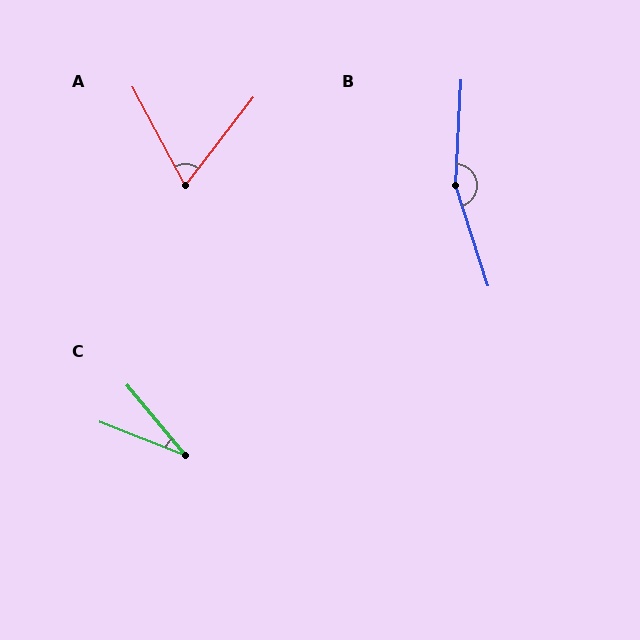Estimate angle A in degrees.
Approximately 66 degrees.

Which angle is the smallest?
C, at approximately 29 degrees.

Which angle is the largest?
B, at approximately 159 degrees.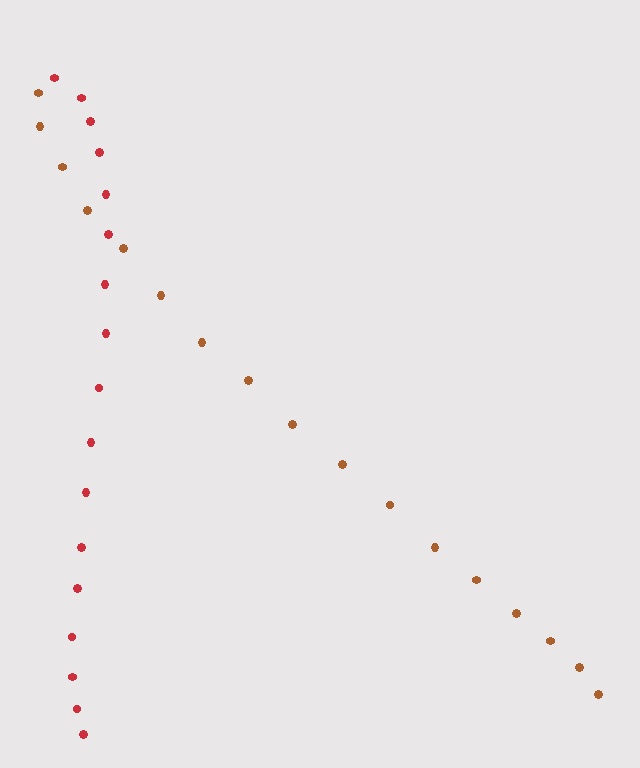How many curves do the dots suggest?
There are 2 distinct paths.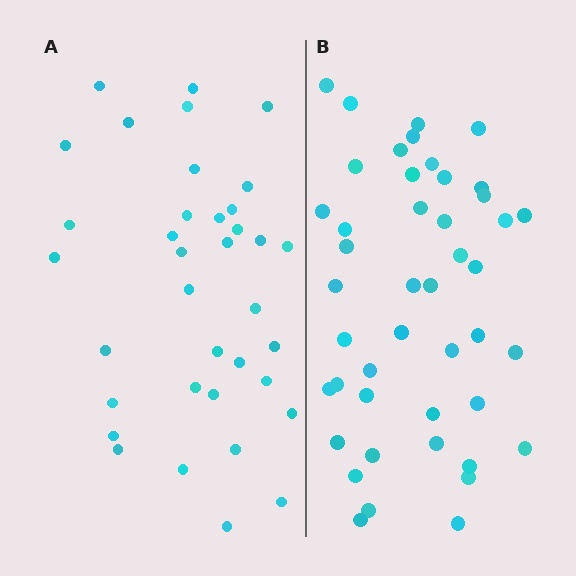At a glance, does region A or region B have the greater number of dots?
Region B (the right region) has more dots.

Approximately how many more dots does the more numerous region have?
Region B has roughly 8 or so more dots than region A.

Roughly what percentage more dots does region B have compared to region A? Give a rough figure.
About 25% more.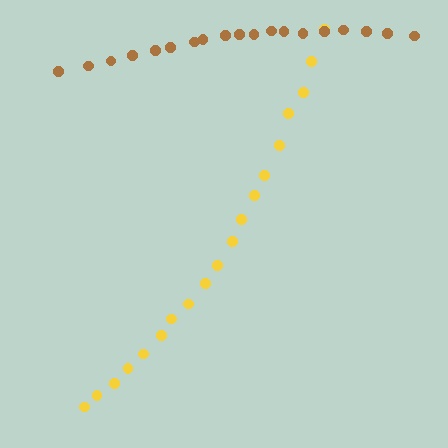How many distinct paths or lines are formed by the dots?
There are 2 distinct paths.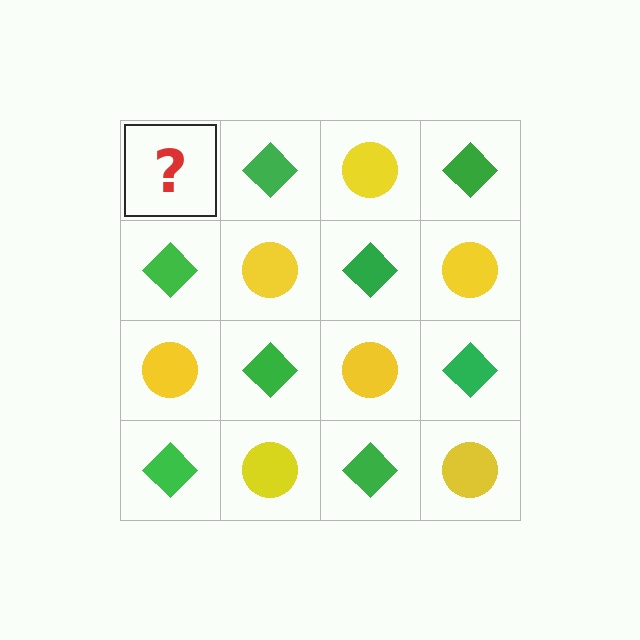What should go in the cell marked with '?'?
The missing cell should contain a yellow circle.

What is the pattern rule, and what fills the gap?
The rule is that it alternates yellow circle and green diamond in a checkerboard pattern. The gap should be filled with a yellow circle.